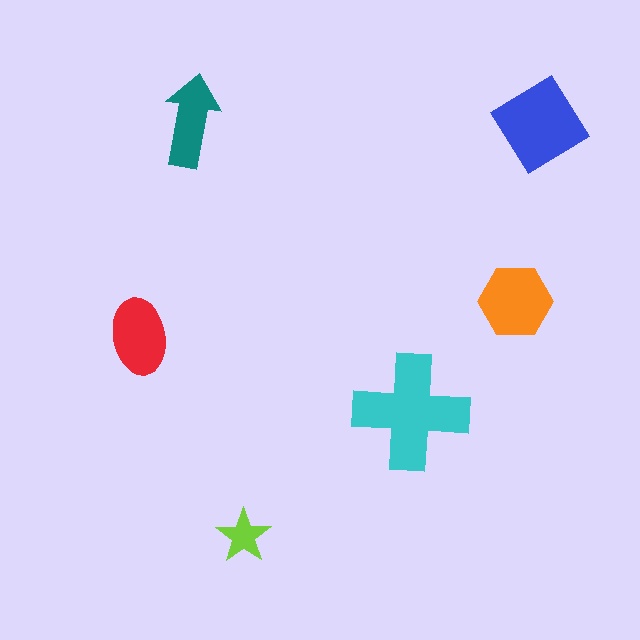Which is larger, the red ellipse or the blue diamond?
The blue diamond.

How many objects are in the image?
There are 6 objects in the image.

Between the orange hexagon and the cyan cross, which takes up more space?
The cyan cross.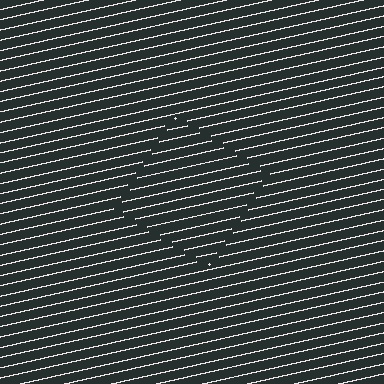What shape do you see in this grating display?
An illusory square. The interior of the shape contains the same grating, shifted by half a period — the contour is defined by the phase discontinuity where line-ends from the inner and outer gratings abut.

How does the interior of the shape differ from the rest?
The interior of the shape contains the same grating, shifted by half a period — the contour is defined by the phase discontinuity where line-ends from the inner and outer gratings abut.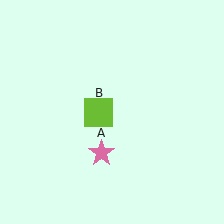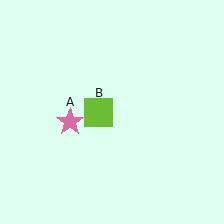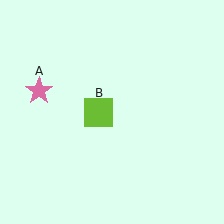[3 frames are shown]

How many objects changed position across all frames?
1 object changed position: pink star (object A).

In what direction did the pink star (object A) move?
The pink star (object A) moved up and to the left.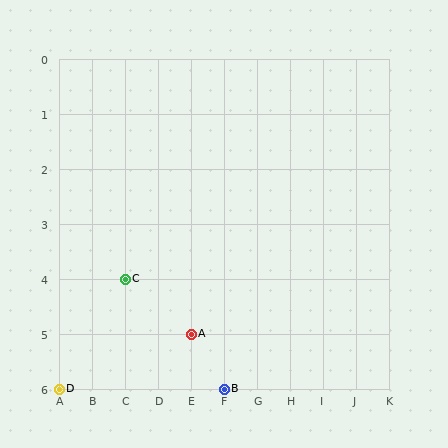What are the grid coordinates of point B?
Point B is at grid coordinates (F, 6).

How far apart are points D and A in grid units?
Points D and A are 4 columns and 1 row apart (about 4.1 grid units diagonally).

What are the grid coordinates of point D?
Point D is at grid coordinates (A, 6).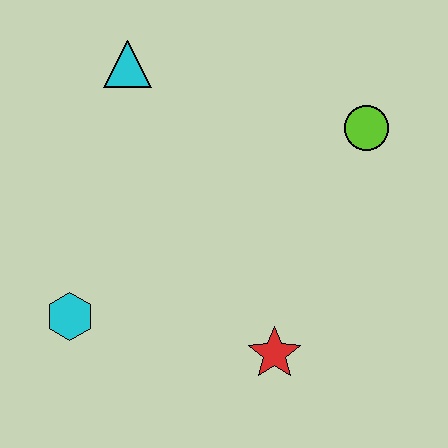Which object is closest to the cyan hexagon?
The red star is closest to the cyan hexagon.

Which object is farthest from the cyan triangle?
The red star is farthest from the cyan triangle.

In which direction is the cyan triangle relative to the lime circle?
The cyan triangle is to the left of the lime circle.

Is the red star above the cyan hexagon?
No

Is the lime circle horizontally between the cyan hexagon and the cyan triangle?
No